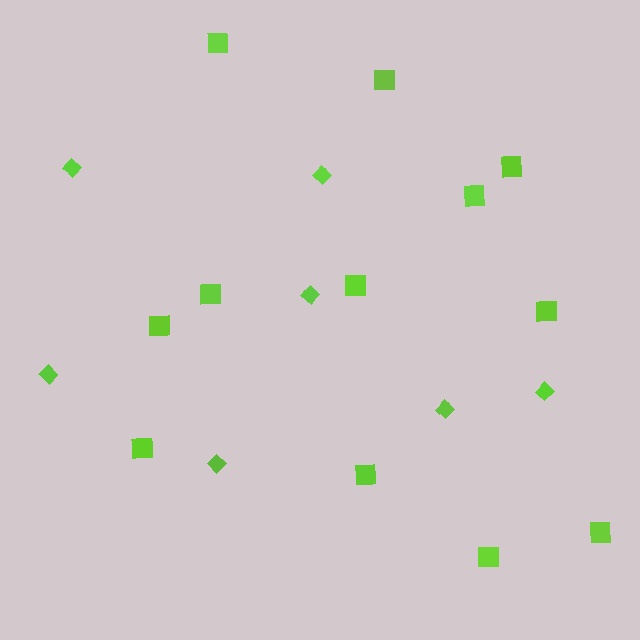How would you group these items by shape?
There are 2 groups: one group of squares (12) and one group of diamonds (7).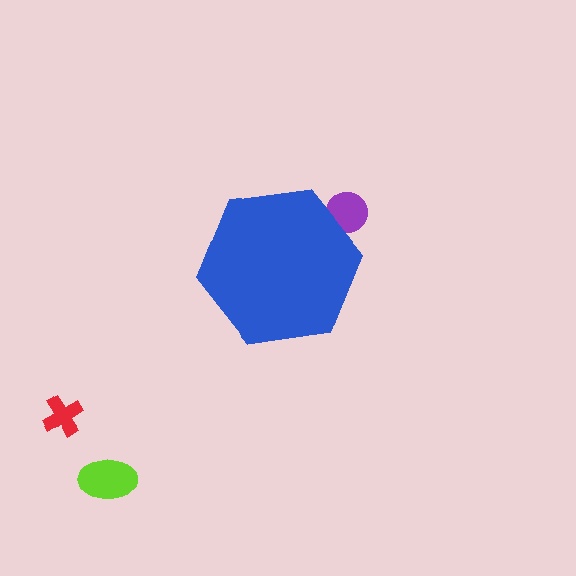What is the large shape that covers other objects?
A blue hexagon.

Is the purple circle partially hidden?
Yes, the purple circle is partially hidden behind the blue hexagon.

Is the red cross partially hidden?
No, the red cross is fully visible.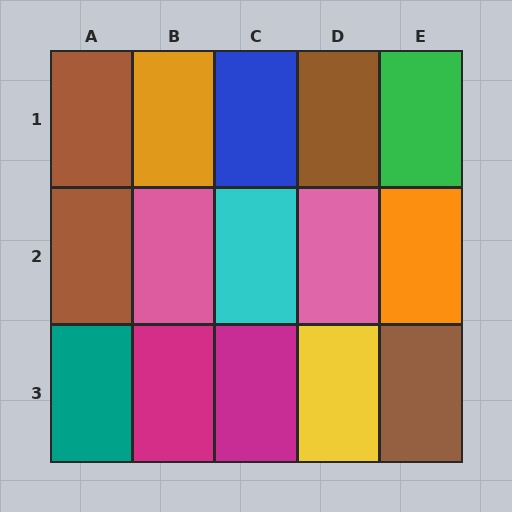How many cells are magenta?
2 cells are magenta.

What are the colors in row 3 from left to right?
Teal, magenta, magenta, yellow, brown.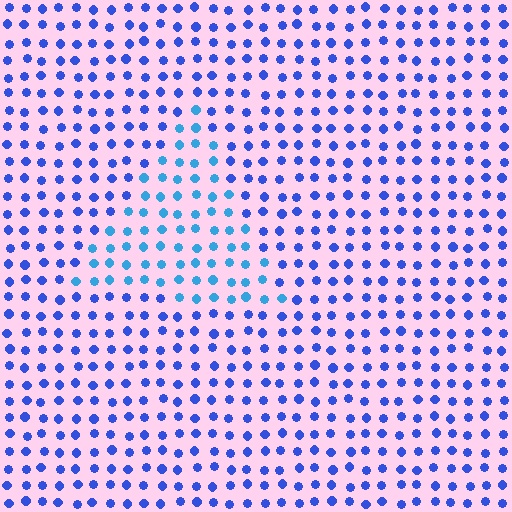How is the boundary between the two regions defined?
The boundary is defined purely by a slight shift in hue (about 30 degrees). Spacing, size, and orientation are identical on both sides.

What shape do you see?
I see a triangle.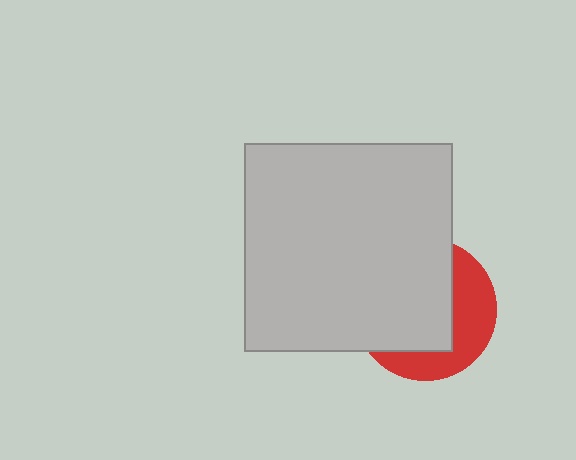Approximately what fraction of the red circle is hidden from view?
Roughly 62% of the red circle is hidden behind the light gray square.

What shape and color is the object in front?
The object in front is a light gray square.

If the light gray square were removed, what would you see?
You would see the complete red circle.